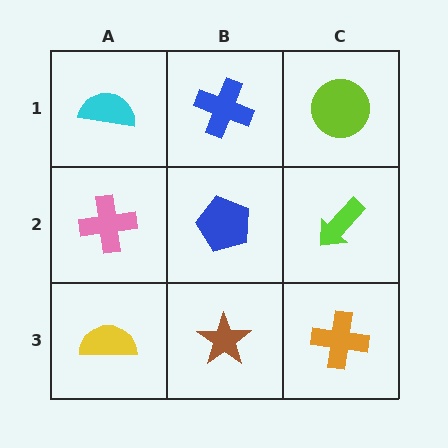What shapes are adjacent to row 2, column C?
A lime circle (row 1, column C), an orange cross (row 3, column C), a blue pentagon (row 2, column B).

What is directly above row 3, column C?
A lime arrow.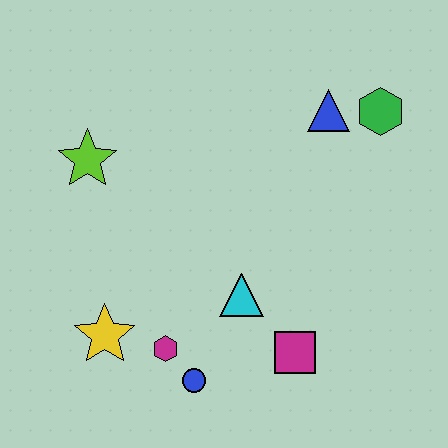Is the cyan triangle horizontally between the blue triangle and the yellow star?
Yes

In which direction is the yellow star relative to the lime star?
The yellow star is below the lime star.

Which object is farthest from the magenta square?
The lime star is farthest from the magenta square.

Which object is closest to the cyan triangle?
The magenta square is closest to the cyan triangle.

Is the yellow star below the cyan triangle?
Yes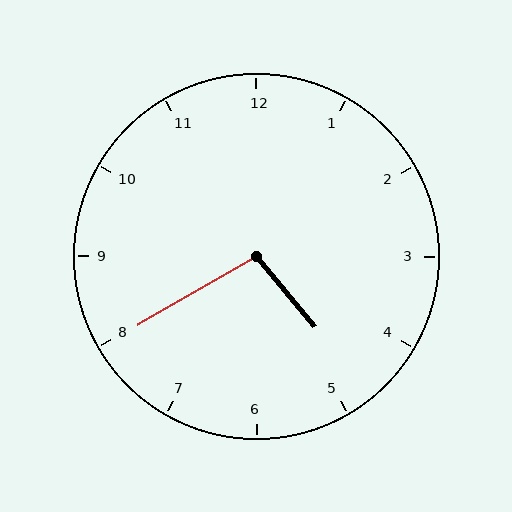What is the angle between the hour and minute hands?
Approximately 100 degrees.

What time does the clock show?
4:40.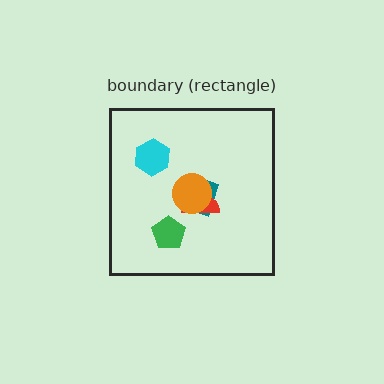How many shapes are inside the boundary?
5 inside, 0 outside.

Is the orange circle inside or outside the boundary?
Inside.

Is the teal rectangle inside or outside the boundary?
Inside.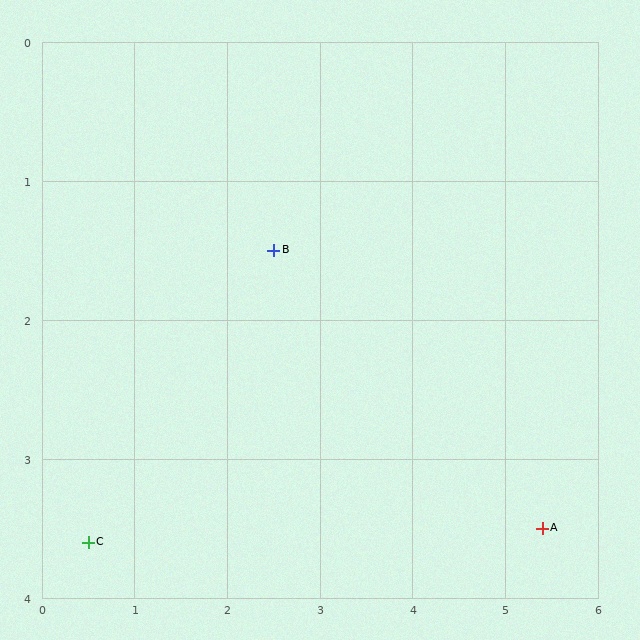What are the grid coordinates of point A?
Point A is at approximately (5.4, 3.5).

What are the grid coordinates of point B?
Point B is at approximately (2.5, 1.5).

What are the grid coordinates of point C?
Point C is at approximately (0.5, 3.6).